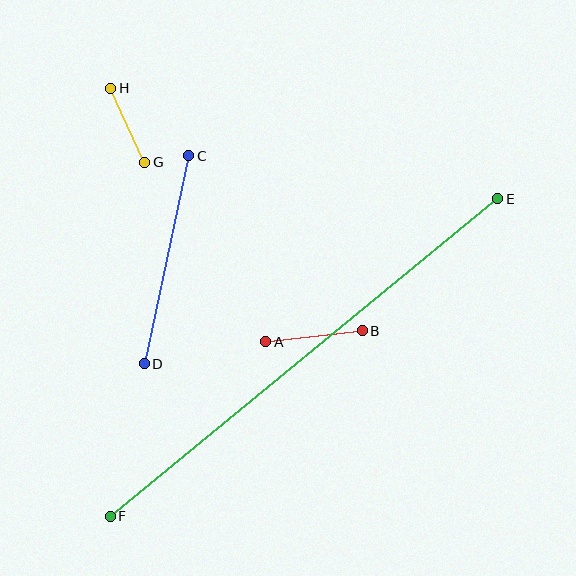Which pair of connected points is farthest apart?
Points E and F are farthest apart.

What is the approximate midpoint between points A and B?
The midpoint is at approximately (314, 336) pixels.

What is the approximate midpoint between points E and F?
The midpoint is at approximately (304, 357) pixels.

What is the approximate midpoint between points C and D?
The midpoint is at approximately (167, 260) pixels.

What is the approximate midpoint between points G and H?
The midpoint is at approximately (128, 125) pixels.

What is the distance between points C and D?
The distance is approximately 213 pixels.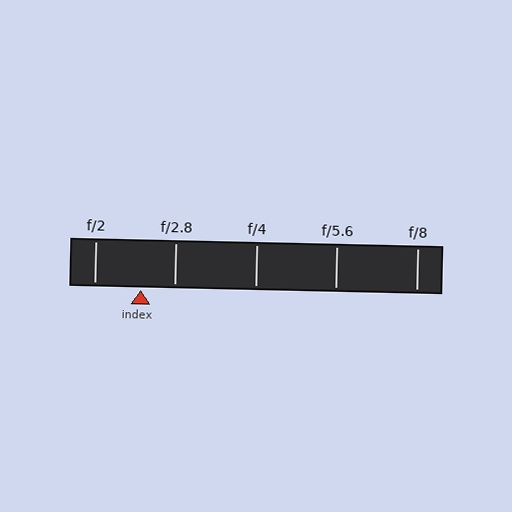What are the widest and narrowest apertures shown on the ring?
The widest aperture shown is f/2 and the narrowest is f/8.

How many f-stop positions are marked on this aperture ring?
There are 5 f-stop positions marked.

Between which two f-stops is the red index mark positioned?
The index mark is between f/2 and f/2.8.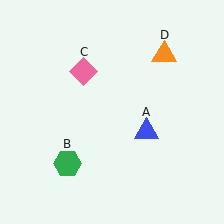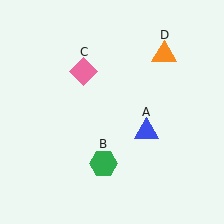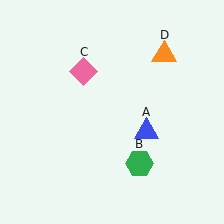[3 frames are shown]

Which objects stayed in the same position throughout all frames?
Blue triangle (object A) and pink diamond (object C) and orange triangle (object D) remained stationary.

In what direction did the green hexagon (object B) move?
The green hexagon (object B) moved right.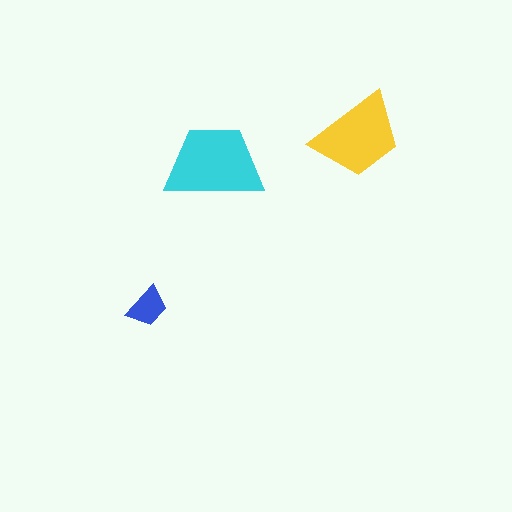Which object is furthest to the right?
The yellow trapezoid is rightmost.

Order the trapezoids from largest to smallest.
the cyan one, the yellow one, the blue one.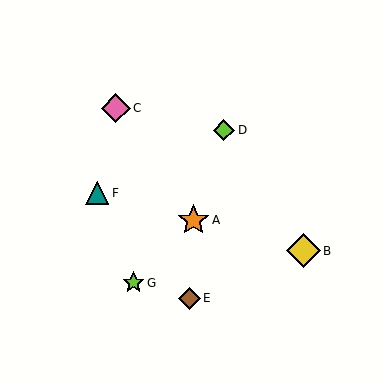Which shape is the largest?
The yellow diamond (labeled B) is the largest.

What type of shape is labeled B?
Shape B is a yellow diamond.